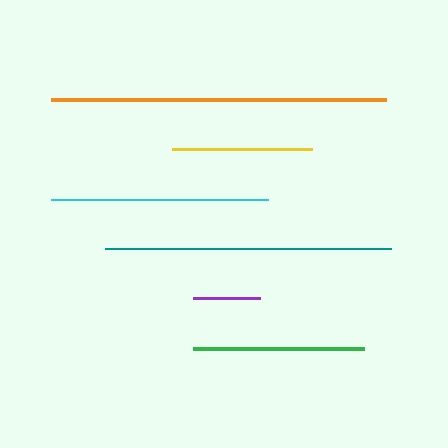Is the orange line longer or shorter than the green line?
The orange line is longer than the green line.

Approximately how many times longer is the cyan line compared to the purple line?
The cyan line is approximately 3.3 times the length of the purple line.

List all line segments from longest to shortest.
From longest to shortest: orange, teal, cyan, green, yellow, purple.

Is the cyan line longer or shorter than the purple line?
The cyan line is longer than the purple line.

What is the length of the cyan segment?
The cyan segment is approximately 218 pixels long.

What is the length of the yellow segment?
The yellow segment is approximately 140 pixels long.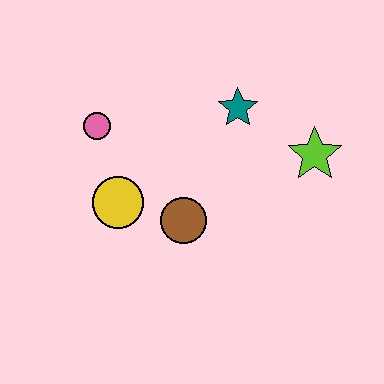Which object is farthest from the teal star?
The yellow circle is farthest from the teal star.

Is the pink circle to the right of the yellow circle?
No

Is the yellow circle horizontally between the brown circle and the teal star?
No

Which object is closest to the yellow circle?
The brown circle is closest to the yellow circle.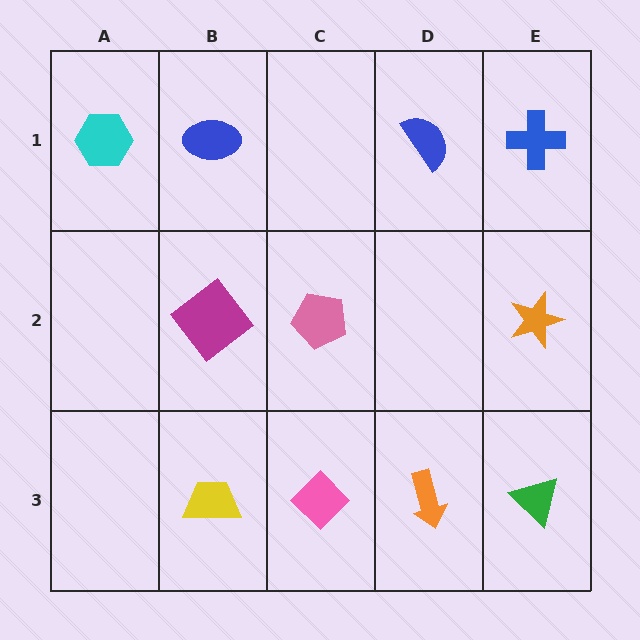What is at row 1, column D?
A blue semicircle.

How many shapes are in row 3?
4 shapes.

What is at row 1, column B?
A blue ellipse.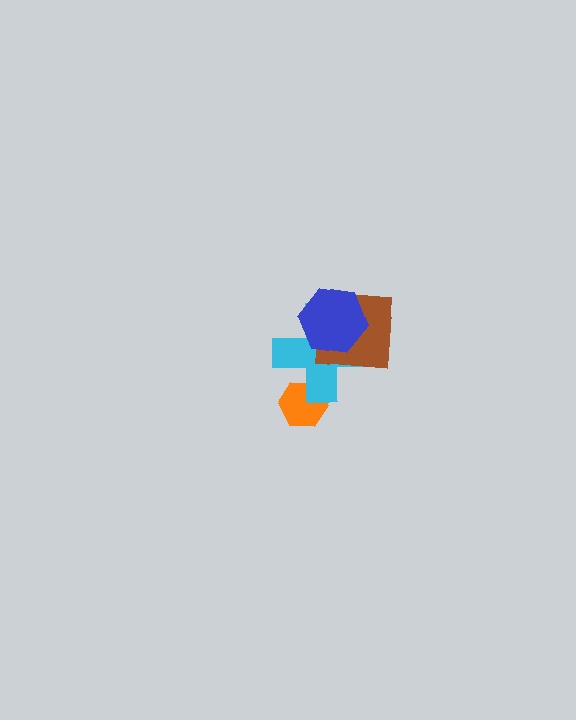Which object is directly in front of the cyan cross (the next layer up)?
The brown square is directly in front of the cyan cross.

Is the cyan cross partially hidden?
Yes, it is partially covered by another shape.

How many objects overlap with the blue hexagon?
2 objects overlap with the blue hexagon.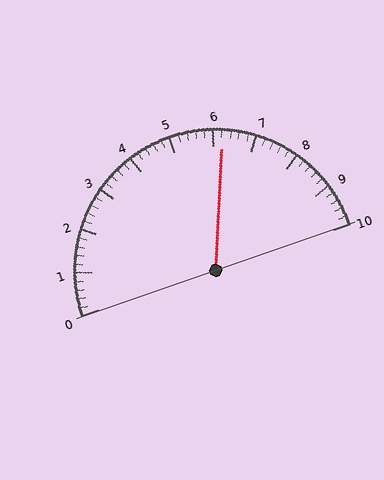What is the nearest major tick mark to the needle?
The nearest major tick mark is 6.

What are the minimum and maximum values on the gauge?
The gauge ranges from 0 to 10.